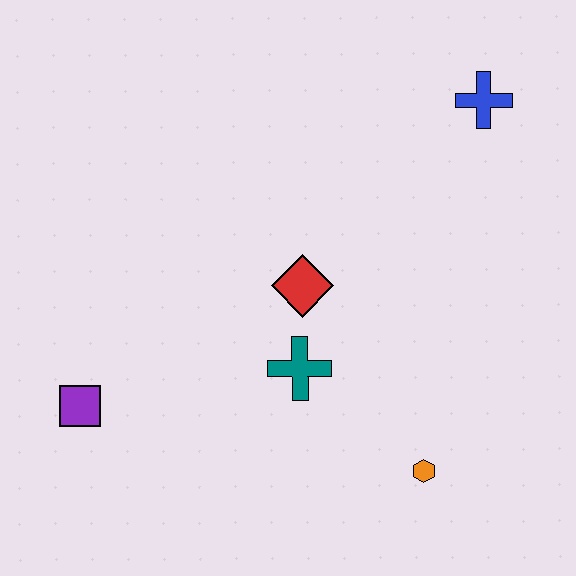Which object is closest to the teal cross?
The red diamond is closest to the teal cross.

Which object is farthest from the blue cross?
The purple square is farthest from the blue cross.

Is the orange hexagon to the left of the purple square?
No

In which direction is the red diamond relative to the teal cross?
The red diamond is above the teal cross.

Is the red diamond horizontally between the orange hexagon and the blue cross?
No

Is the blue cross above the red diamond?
Yes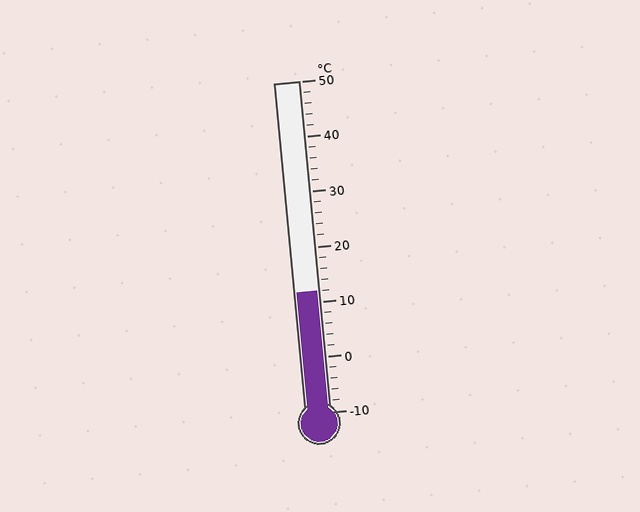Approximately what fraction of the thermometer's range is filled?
The thermometer is filled to approximately 35% of its range.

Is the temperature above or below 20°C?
The temperature is below 20°C.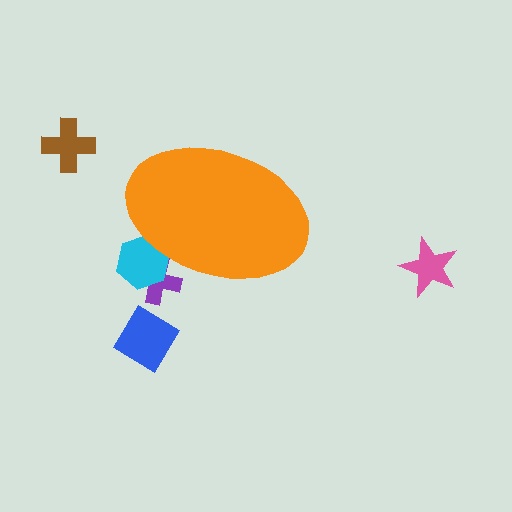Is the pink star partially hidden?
No, the pink star is fully visible.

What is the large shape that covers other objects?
An orange ellipse.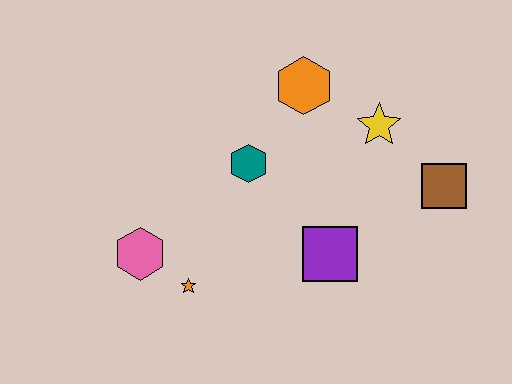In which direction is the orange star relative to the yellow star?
The orange star is to the left of the yellow star.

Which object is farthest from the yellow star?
The pink hexagon is farthest from the yellow star.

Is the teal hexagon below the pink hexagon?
No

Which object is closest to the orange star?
The pink hexagon is closest to the orange star.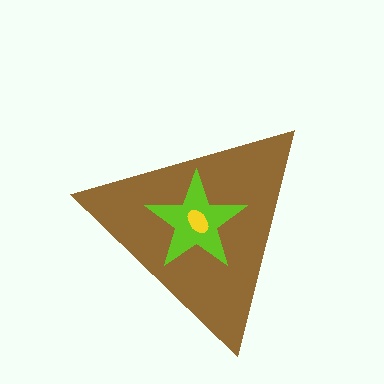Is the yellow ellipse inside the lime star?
Yes.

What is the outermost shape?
The brown triangle.